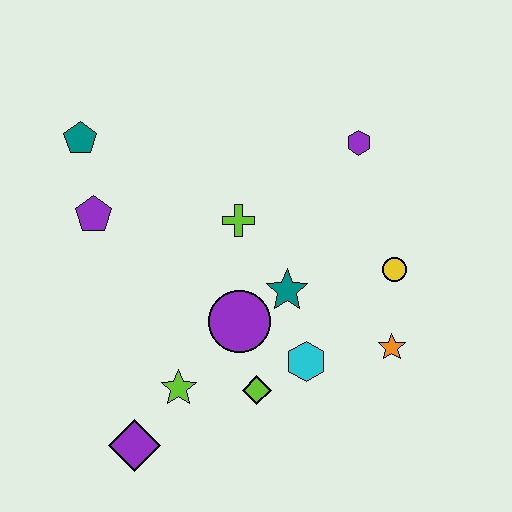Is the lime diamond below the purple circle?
Yes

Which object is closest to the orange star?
The yellow circle is closest to the orange star.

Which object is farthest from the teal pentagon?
The orange star is farthest from the teal pentagon.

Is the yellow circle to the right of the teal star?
Yes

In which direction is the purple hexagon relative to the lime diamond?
The purple hexagon is above the lime diamond.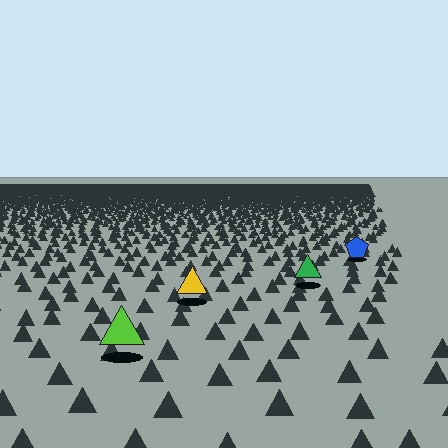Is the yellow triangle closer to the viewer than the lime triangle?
No. The lime triangle is closer — you can tell from the texture gradient: the ground texture is coarser near it.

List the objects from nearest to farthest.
From nearest to farthest: the lime triangle, the yellow triangle, the green triangle, the blue pentagon.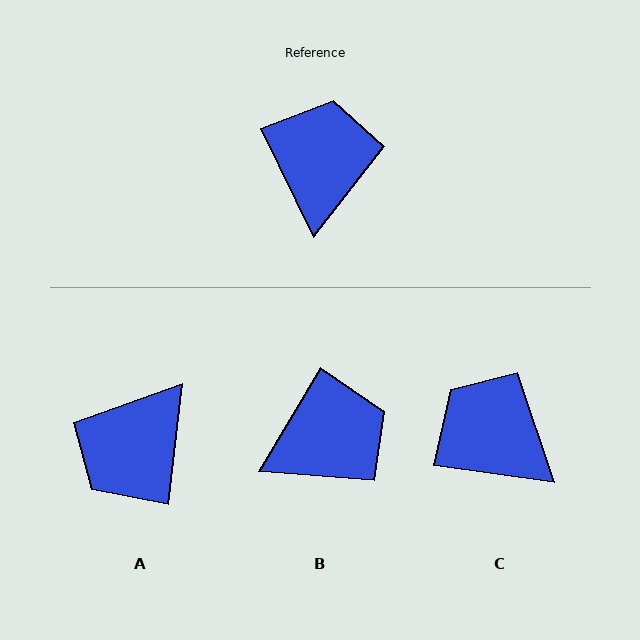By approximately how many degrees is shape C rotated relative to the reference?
Approximately 56 degrees counter-clockwise.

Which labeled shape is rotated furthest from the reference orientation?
A, about 147 degrees away.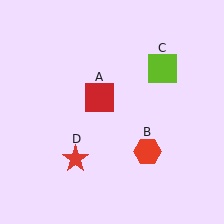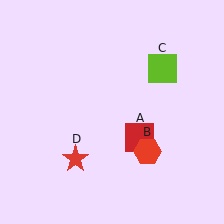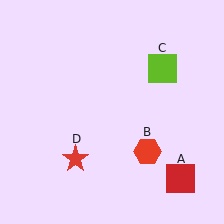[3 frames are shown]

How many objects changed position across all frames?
1 object changed position: red square (object A).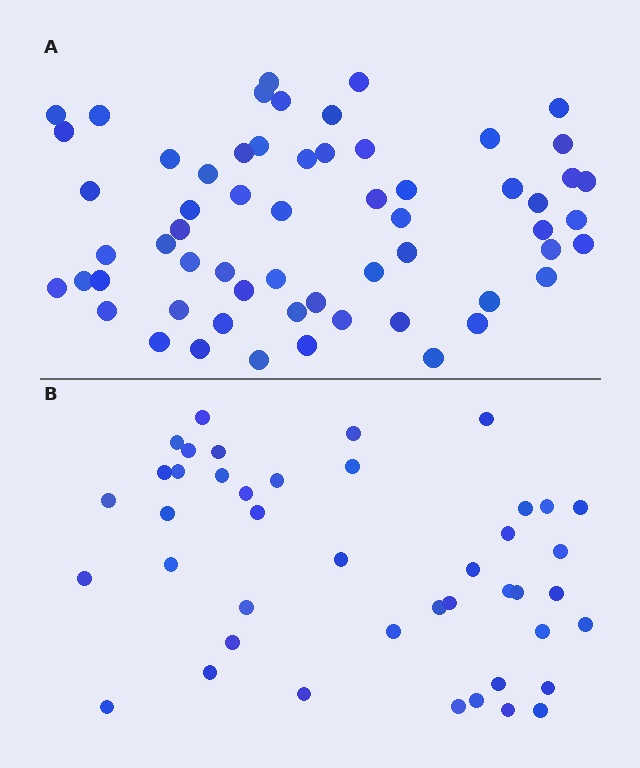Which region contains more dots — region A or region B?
Region A (the top region) has more dots.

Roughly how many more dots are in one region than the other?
Region A has approximately 15 more dots than region B.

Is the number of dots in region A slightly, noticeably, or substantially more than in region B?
Region A has noticeably more, but not dramatically so. The ratio is roughly 1.4 to 1.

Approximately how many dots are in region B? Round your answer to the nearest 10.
About 40 dots. (The exact count is 43, which rounds to 40.)